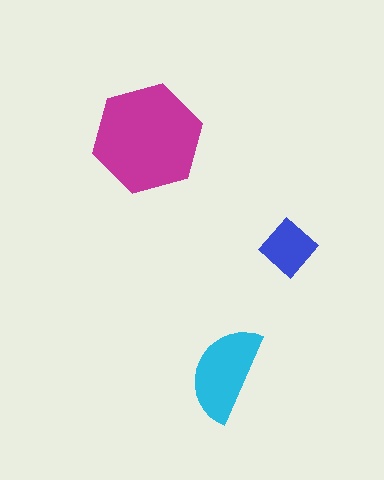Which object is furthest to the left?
The magenta hexagon is leftmost.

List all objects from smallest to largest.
The blue diamond, the cyan semicircle, the magenta hexagon.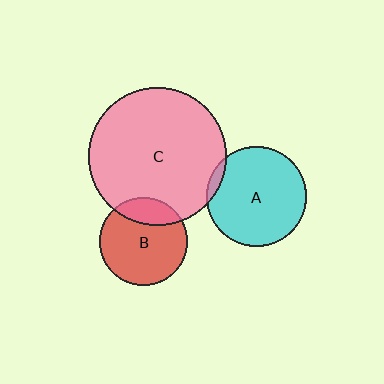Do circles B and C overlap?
Yes.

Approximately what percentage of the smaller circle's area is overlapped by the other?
Approximately 20%.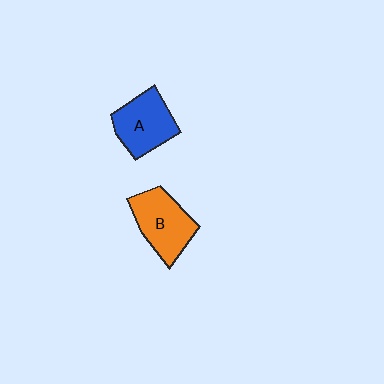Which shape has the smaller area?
Shape A (blue).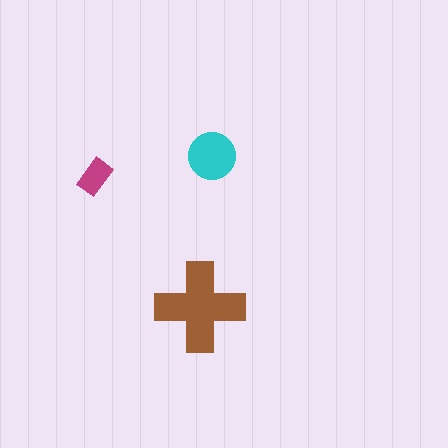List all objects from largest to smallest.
The brown cross, the cyan circle, the magenta rectangle.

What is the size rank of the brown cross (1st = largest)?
1st.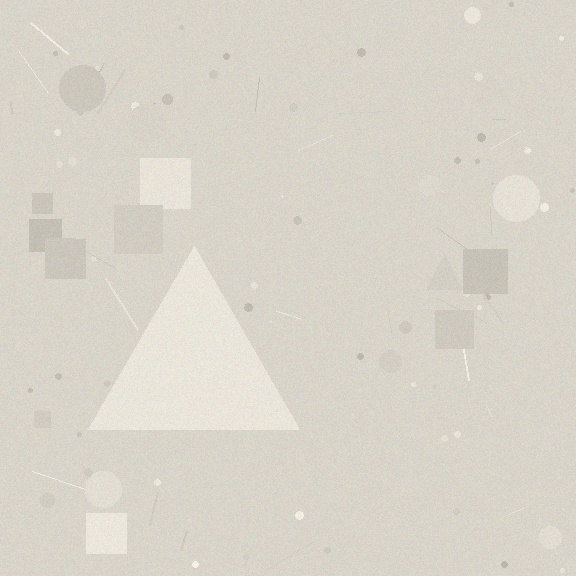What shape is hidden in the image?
A triangle is hidden in the image.